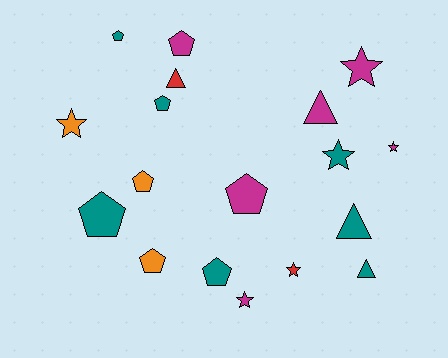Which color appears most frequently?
Teal, with 7 objects.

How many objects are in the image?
There are 18 objects.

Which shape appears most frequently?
Pentagon, with 8 objects.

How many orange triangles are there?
There are no orange triangles.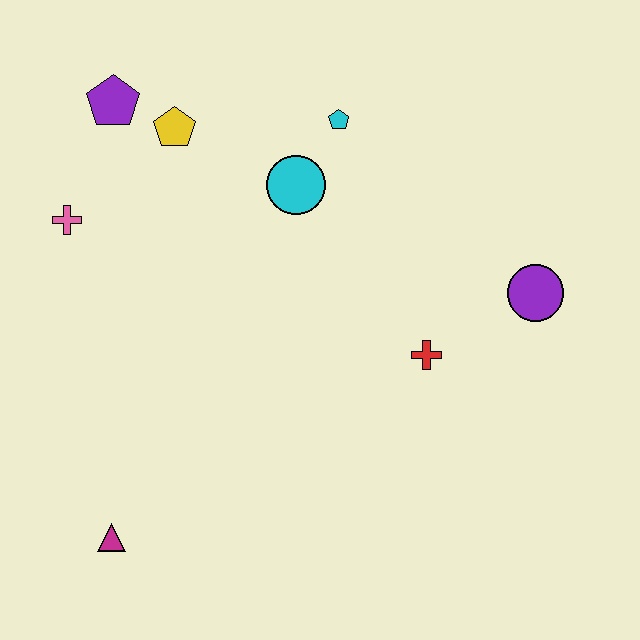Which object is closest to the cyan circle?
The cyan pentagon is closest to the cyan circle.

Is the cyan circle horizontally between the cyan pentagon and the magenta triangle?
Yes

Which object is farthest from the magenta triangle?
The purple circle is farthest from the magenta triangle.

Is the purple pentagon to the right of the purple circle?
No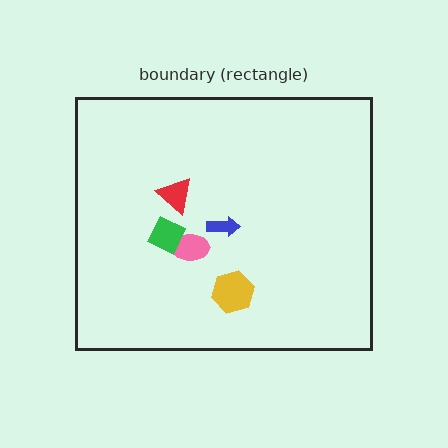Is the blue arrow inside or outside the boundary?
Inside.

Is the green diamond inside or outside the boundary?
Inside.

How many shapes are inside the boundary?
5 inside, 0 outside.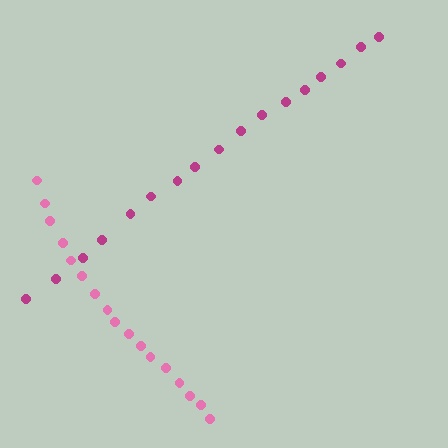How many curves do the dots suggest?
There are 2 distinct paths.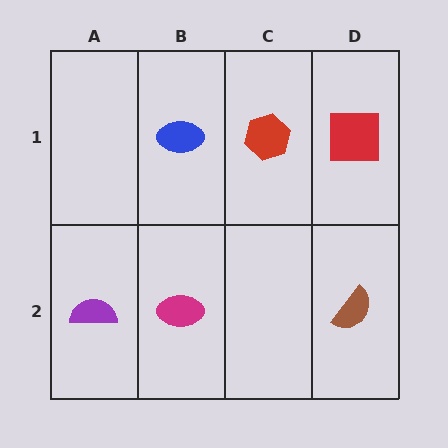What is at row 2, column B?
A magenta ellipse.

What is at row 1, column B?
A blue ellipse.